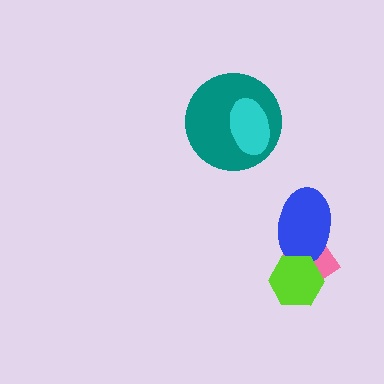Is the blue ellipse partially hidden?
Yes, it is partially covered by another shape.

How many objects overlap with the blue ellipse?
2 objects overlap with the blue ellipse.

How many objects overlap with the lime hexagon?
2 objects overlap with the lime hexagon.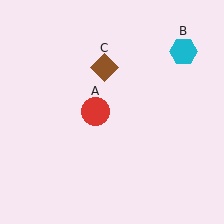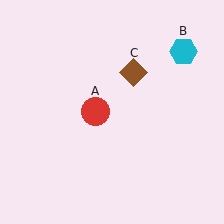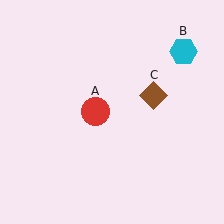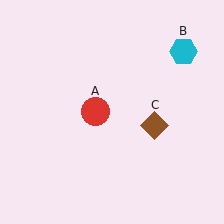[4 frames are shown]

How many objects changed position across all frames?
1 object changed position: brown diamond (object C).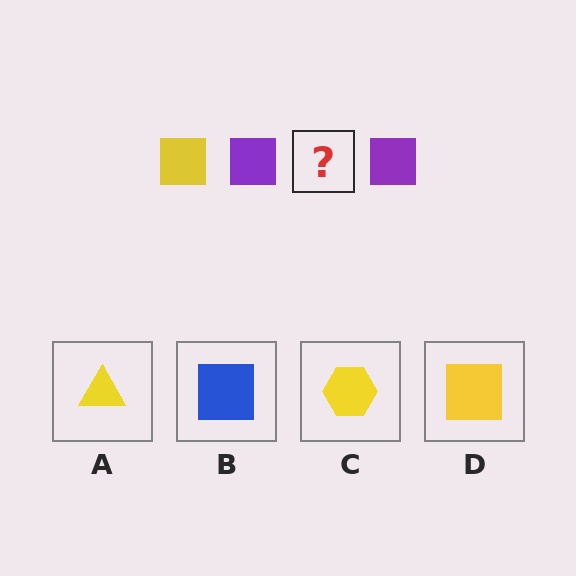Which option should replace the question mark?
Option D.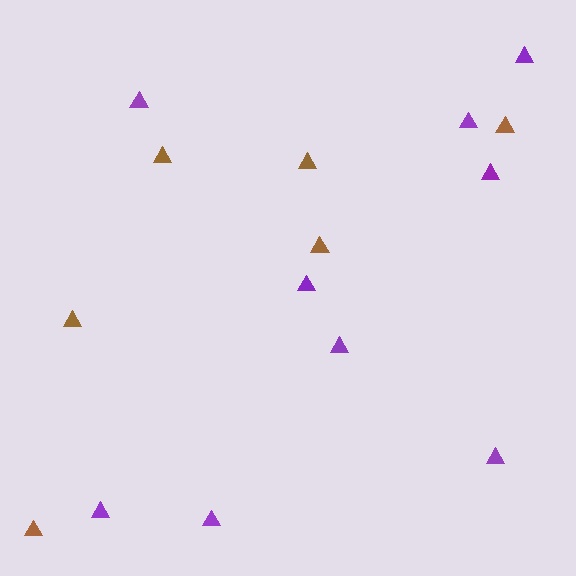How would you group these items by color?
There are 2 groups: one group of purple triangles (9) and one group of brown triangles (6).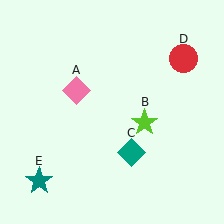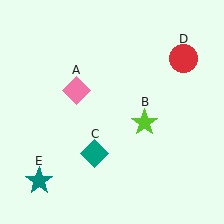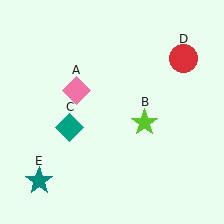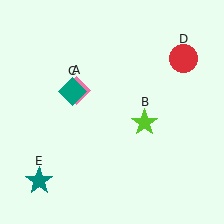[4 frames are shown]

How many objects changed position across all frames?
1 object changed position: teal diamond (object C).